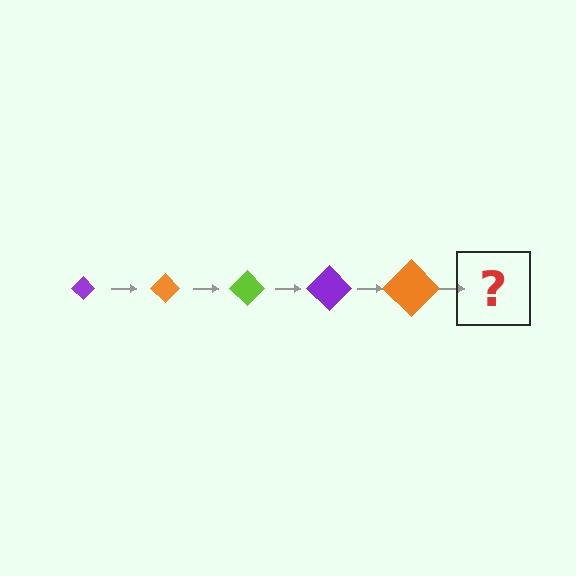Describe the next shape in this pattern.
It should be a lime diamond, larger than the previous one.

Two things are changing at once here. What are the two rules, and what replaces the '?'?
The two rules are that the diamond grows larger each step and the color cycles through purple, orange, and lime. The '?' should be a lime diamond, larger than the previous one.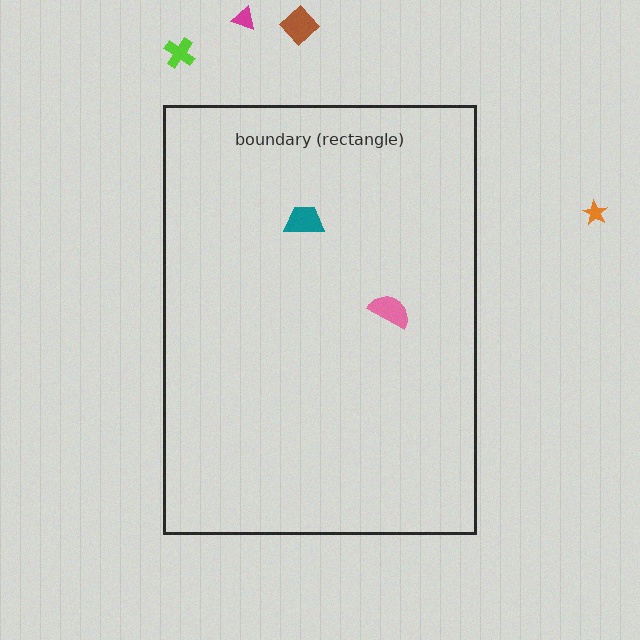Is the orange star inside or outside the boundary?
Outside.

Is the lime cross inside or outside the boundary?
Outside.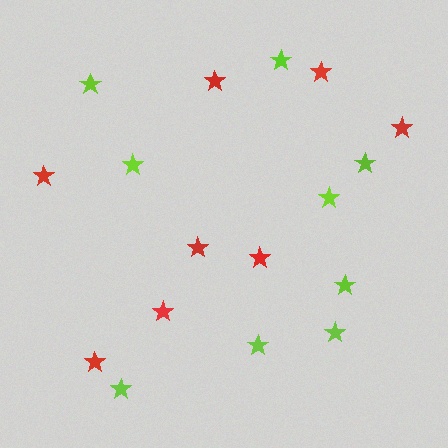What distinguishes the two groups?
There are 2 groups: one group of red stars (8) and one group of lime stars (9).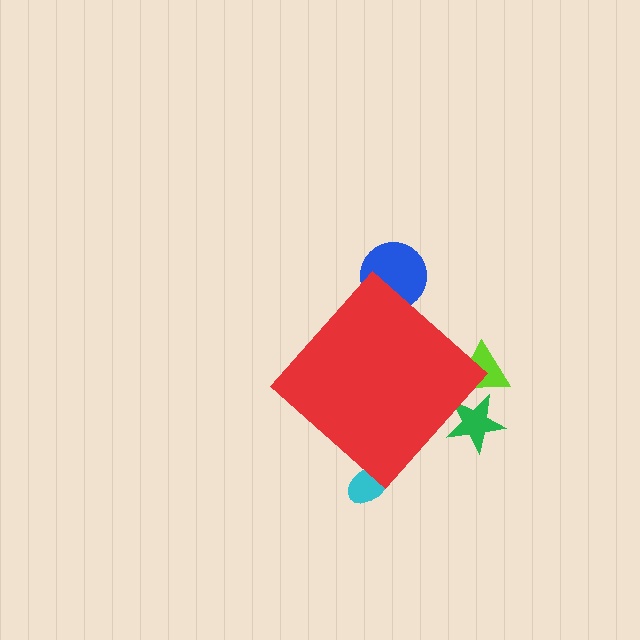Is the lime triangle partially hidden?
Yes, the lime triangle is partially hidden behind the red diamond.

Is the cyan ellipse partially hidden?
Yes, the cyan ellipse is partially hidden behind the red diamond.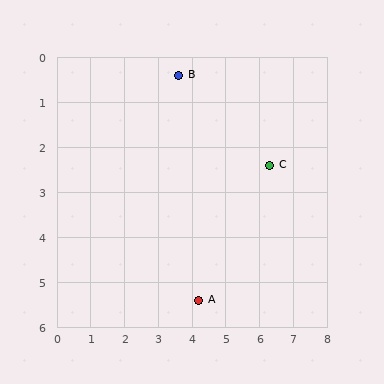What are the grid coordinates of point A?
Point A is at approximately (4.2, 5.4).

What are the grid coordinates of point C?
Point C is at approximately (6.3, 2.4).